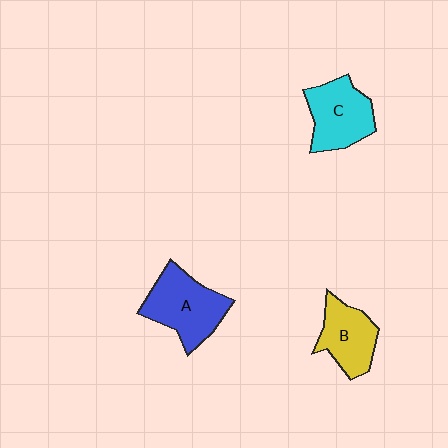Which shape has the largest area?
Shape A (blue).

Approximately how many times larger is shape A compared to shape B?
Approximately 1.3 times.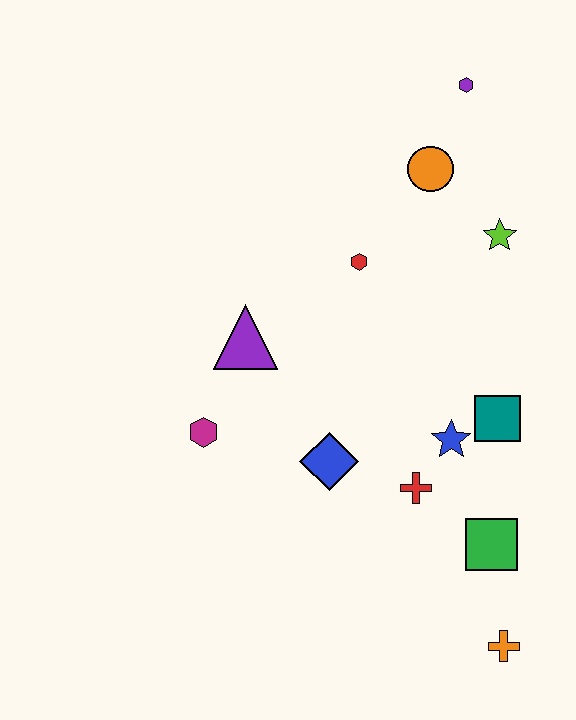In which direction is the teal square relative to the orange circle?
The teal square is below the orange circle.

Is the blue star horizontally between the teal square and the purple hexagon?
No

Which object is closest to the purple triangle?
The magenta hexagon is closest to the purple triangle.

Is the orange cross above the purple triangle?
No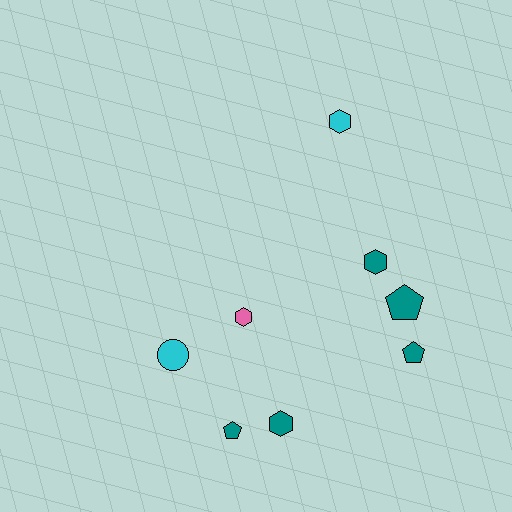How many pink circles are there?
There are no pink circles.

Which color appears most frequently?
Teal, with 5 objects.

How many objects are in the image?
There are 8 objects.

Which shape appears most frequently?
Hexagon, with 4 objects.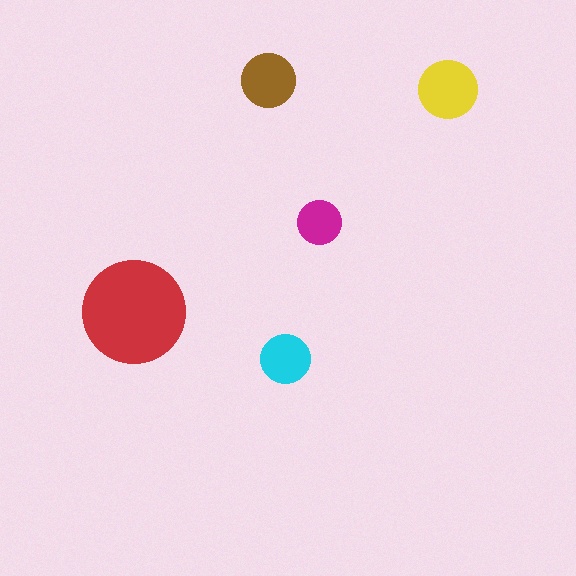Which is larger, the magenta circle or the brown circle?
The brown one.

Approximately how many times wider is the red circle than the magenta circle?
About 2.5 times wider.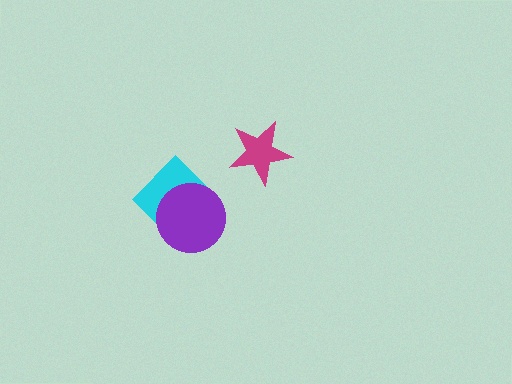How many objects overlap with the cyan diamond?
1 object overlaps with the cyan diamond.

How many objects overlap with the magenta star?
0 objects overlap with the magenta star.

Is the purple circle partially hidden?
No, no other shape covers it.